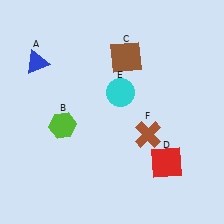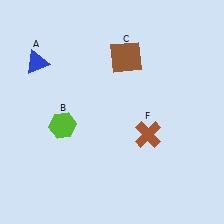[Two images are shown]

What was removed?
The red square (D), the cyan circle (E) were removed in Image 2.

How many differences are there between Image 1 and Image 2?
There are 2 differences between the two images.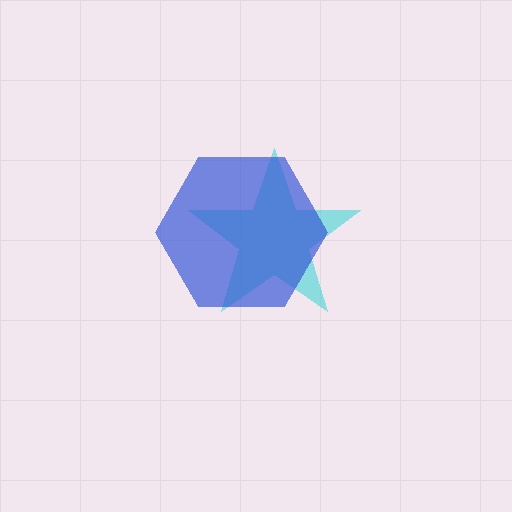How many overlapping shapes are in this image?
There are 2 overlapping shapes in the image.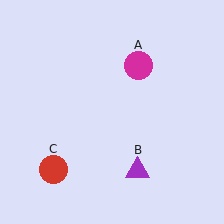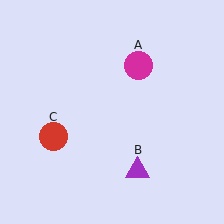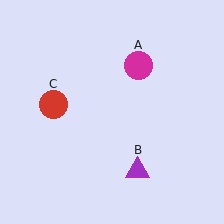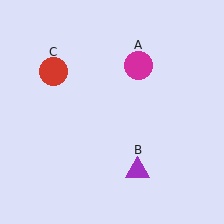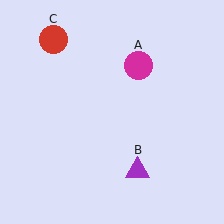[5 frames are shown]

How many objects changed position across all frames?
1 object changed position: red circle (object C).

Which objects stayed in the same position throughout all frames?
Magenta circle (object A) and purple triangle (object B) remained stationary.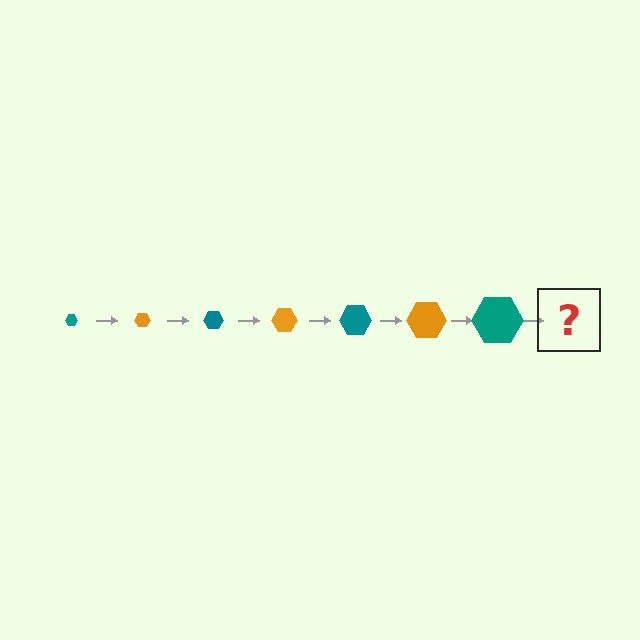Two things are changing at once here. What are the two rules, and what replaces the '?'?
The two rules are that the hexagon grows larger each step and the color cycles through teal and orange. The '?' should be an orange hexagon, larger than the previous one.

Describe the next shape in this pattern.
It should be an orange hexagon, larger than the previous one.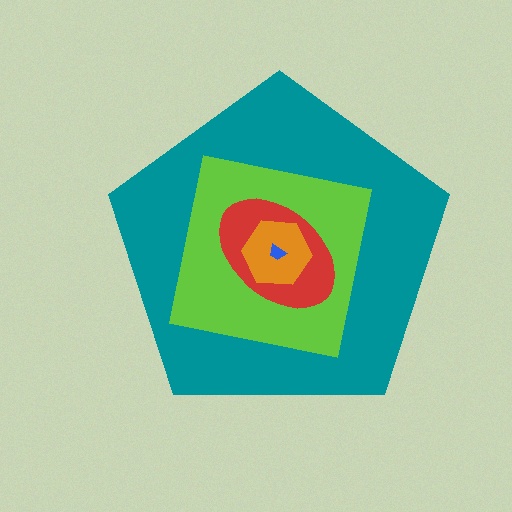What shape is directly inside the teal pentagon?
The lime square.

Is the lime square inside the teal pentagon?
Yes.